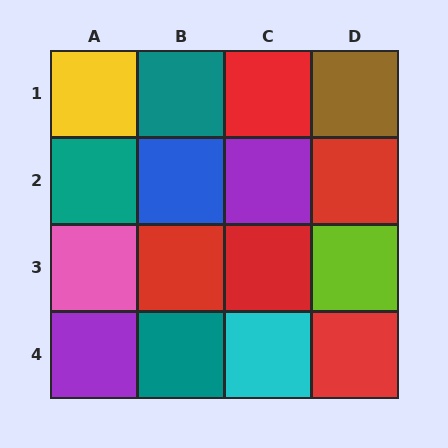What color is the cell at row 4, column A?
Purple.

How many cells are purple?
2 cells are purple.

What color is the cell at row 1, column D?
Brown.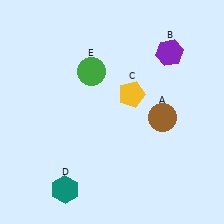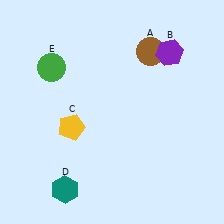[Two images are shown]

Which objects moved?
The objects that moved are: the brown circle (A), the yellow pentagon (C), the green circle (E).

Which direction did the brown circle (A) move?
The brown circle (A) moved up.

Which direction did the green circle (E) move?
The green circle (E) moved left.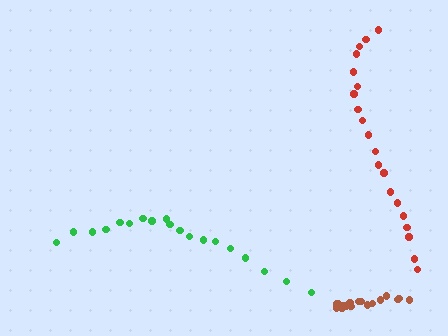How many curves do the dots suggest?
There are 3 distinct paths.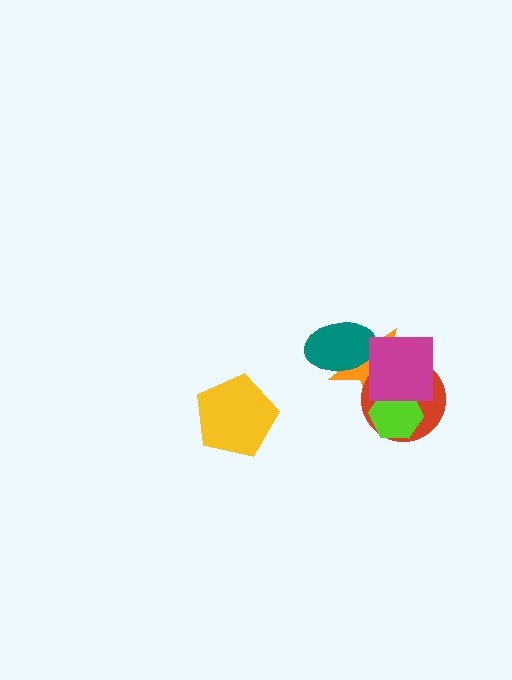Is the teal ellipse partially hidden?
No, no other shape covers it.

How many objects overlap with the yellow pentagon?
0 objects overlap with the yellow pentagon.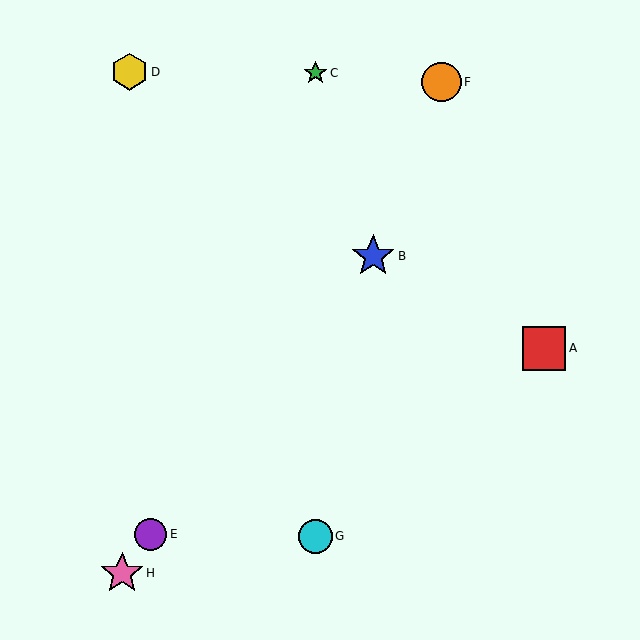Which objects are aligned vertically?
Objects C, G are aligned vertically.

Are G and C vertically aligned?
Yes, both are at x≈315.